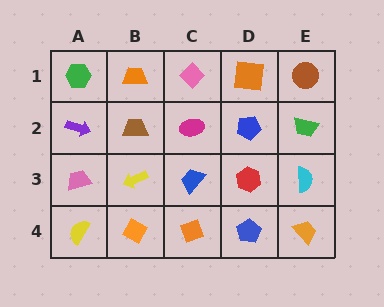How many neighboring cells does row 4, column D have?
3.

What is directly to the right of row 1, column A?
An orange trapezoid.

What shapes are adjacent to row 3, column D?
A blue pentagon (row 2, column D), a blue pentagon (row 4, column D), a blue trapezoid (row 3, column C), a cyan semicircle (row 3, column E).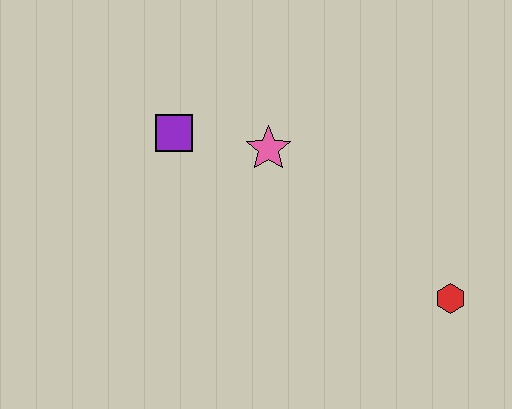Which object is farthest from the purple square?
The red hexagon is farthest from the purple square.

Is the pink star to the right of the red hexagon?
No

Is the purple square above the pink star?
Yes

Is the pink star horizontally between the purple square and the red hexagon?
Yes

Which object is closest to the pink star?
The purple square is closest to the pink star.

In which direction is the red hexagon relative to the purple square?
The red hexagon is to the right of the purple square.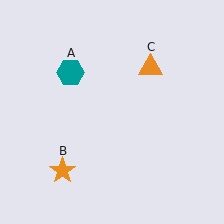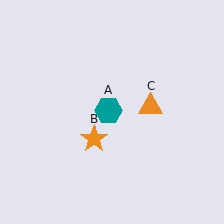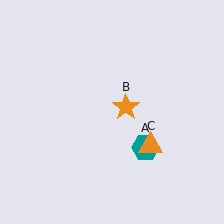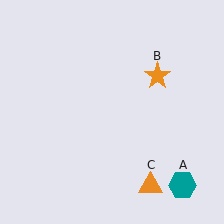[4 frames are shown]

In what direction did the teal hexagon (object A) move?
The teal hexagon (object A) moved down and to the right.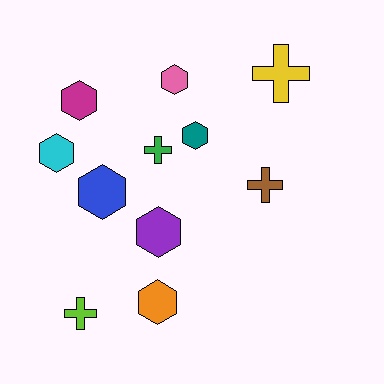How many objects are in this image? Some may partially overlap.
There are 11 objects.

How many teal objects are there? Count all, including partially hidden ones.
There is 1 teal object.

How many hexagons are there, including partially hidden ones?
There are 7 hexagons.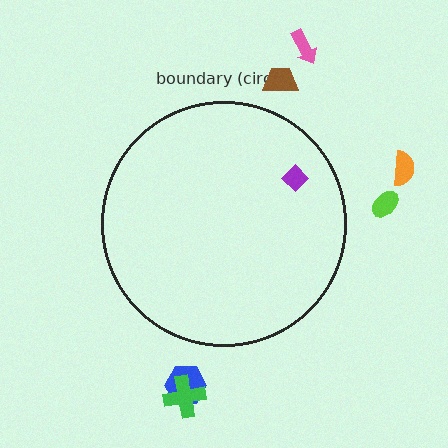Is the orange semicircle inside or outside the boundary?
Outside.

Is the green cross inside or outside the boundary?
Outside.